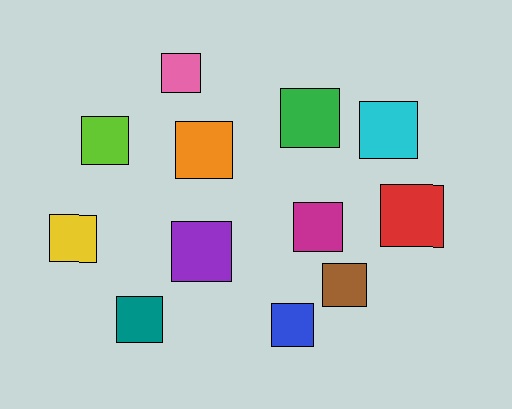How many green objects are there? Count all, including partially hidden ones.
There is 1 green object.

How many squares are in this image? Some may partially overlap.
There are 12 squares.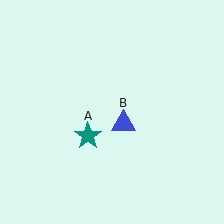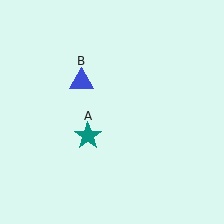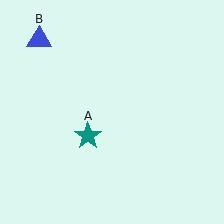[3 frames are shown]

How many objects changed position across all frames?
1 object changed position: blue triangle (object B).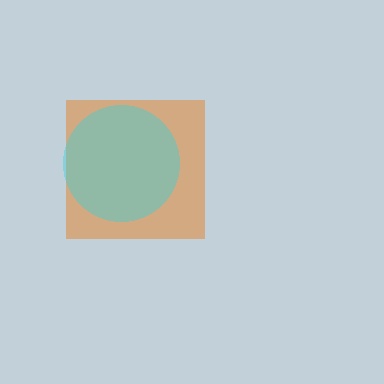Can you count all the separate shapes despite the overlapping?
Yes, there are 2 separate shapes.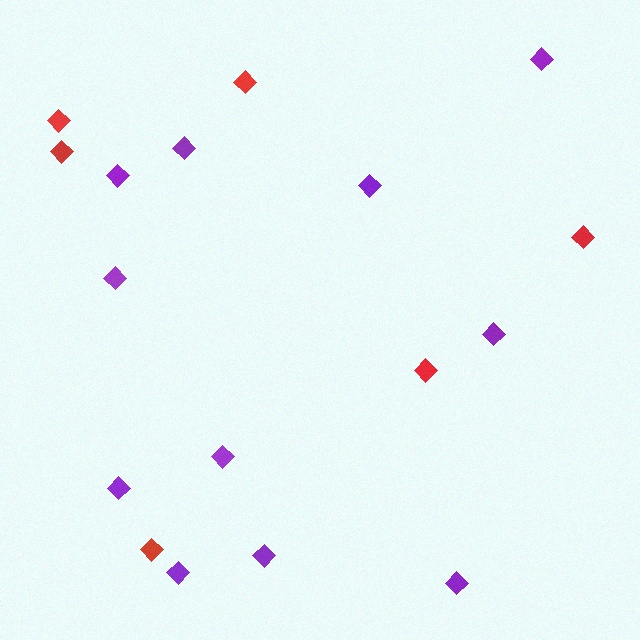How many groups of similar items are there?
There are 2 groups: one group of red diamonds (6) and one group of purple diamonds (11).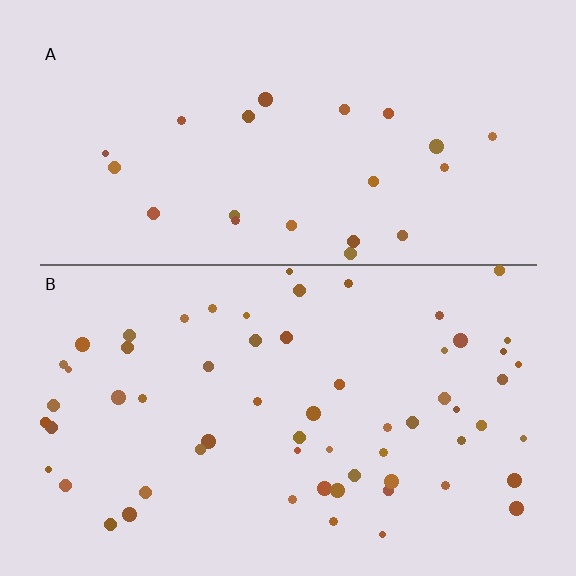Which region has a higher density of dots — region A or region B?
B (the bottom).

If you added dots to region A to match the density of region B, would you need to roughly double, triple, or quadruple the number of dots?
Approximately triple.